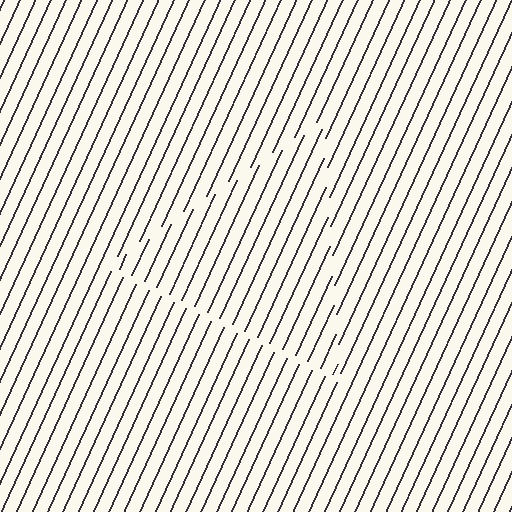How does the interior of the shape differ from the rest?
The interior of the shape contains the same grating, shifted by half a period — the contour is defined by the phase discontinuity where line-ends from the inner and outer gratings abut.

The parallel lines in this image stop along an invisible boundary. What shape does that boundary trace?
An illusory triangle. The interior of the shape contains the same grating, shifted by half a period — the contour is defined by the phase discontinuity where line-ends from the inner and outer gratings abut.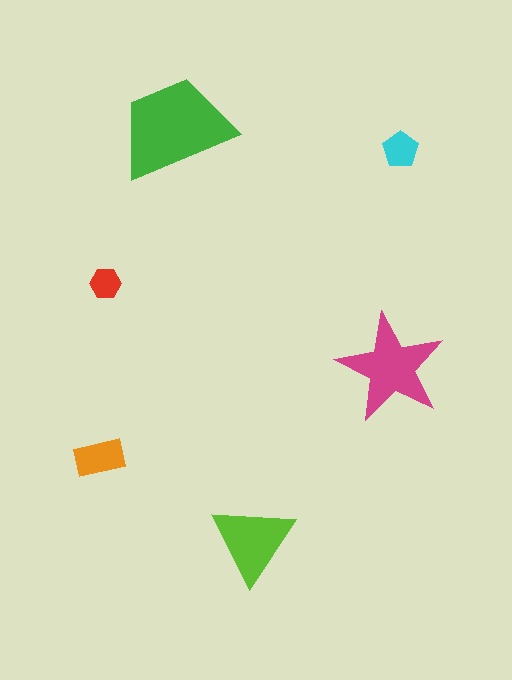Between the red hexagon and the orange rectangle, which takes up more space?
The orange rectangle.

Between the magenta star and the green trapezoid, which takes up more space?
The green trapezoid.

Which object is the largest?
The green trapezoid.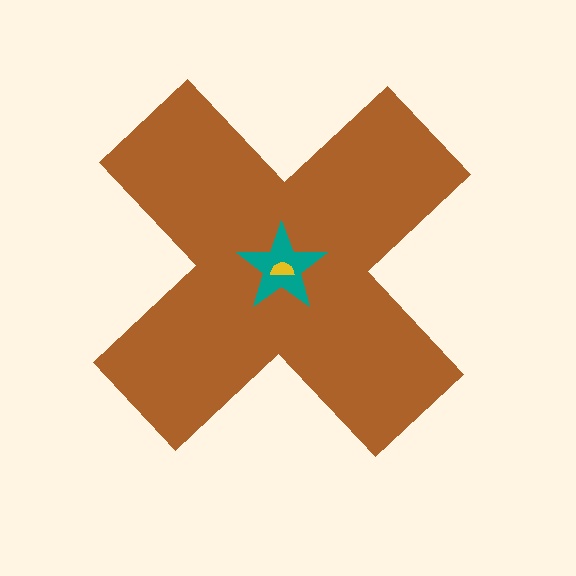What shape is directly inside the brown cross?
The teal star.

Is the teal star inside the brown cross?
Yes.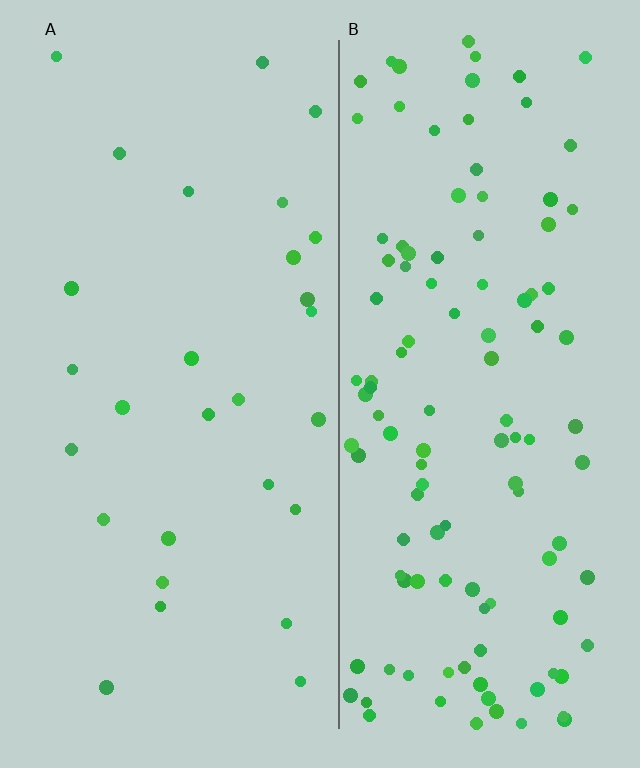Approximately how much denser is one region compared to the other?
Approximately 4.1× — region B over region A.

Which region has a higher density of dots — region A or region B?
B (the right).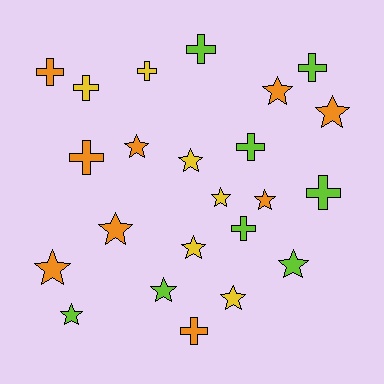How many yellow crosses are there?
There are 2 yellow crosses.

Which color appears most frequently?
Orange, with 9 objects.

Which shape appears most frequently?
Star, with 13 objects.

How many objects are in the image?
There are 23 objects.